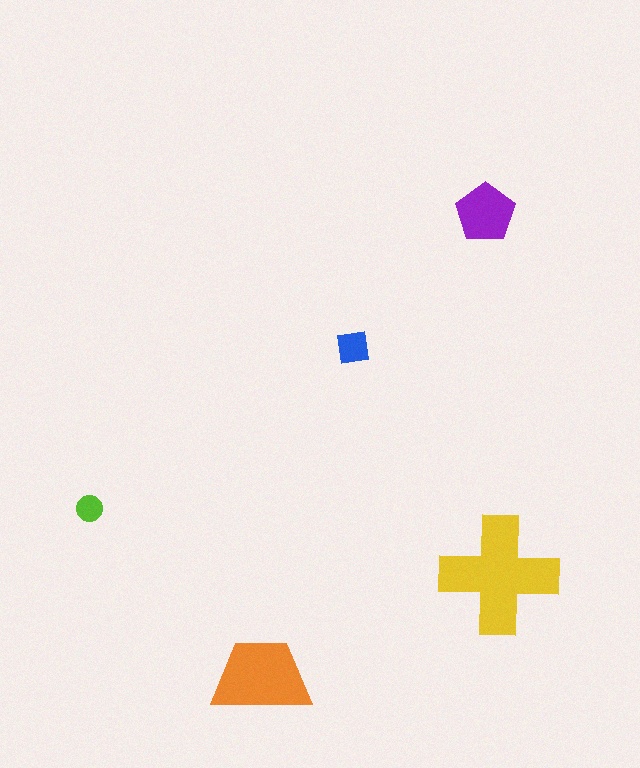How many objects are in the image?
There are 5 objects in the image.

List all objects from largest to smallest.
The yellow cross, the orange trapezoid, the purple pentagon, the blue square, the lime circle.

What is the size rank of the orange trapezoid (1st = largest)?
2nd.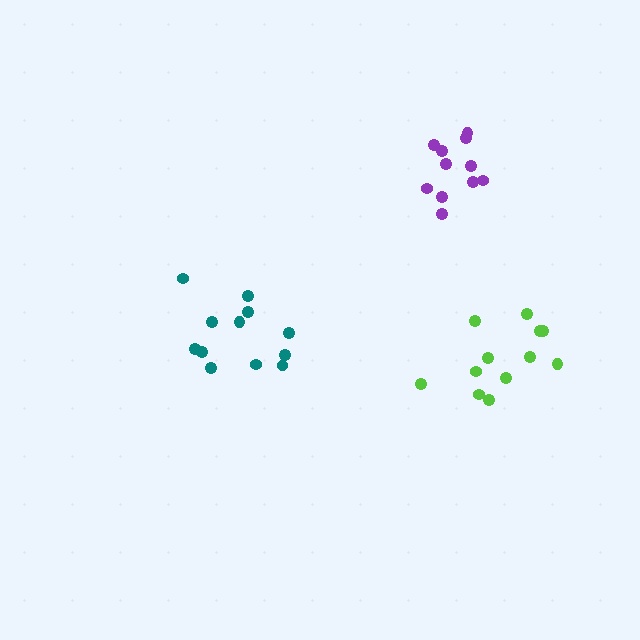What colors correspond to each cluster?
The clusters are colored: purple, teal, lime.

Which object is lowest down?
The lime cluster is bottommost.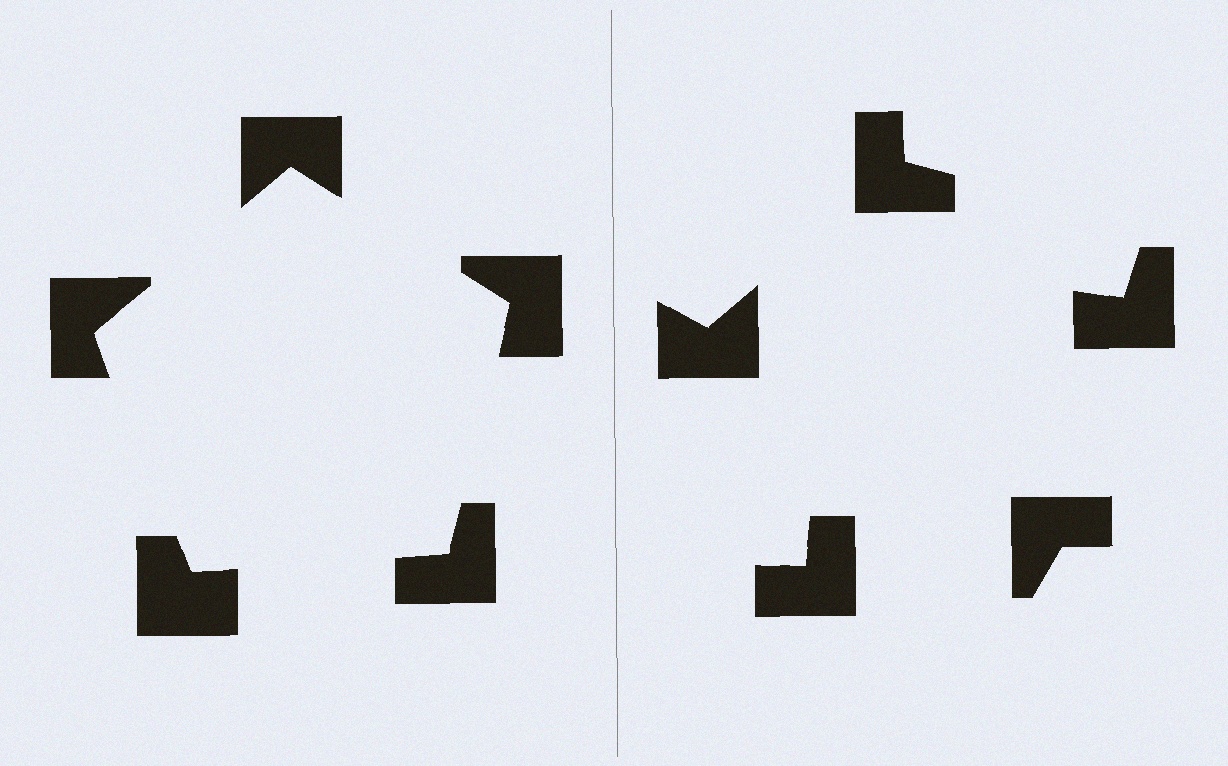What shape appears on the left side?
An illusory pentagon.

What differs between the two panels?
The notched squares are positioned identically on both sides; only the wedge orientations differ. On the left they align to a pentagon; on the right they are misaligned.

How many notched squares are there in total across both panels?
10 — 5 on each side.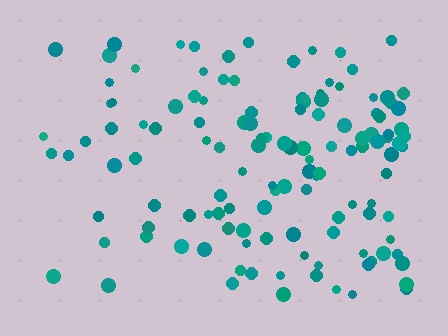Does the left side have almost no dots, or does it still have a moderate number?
Still a moderate number, just noticeably fewer than the right.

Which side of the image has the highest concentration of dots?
The right.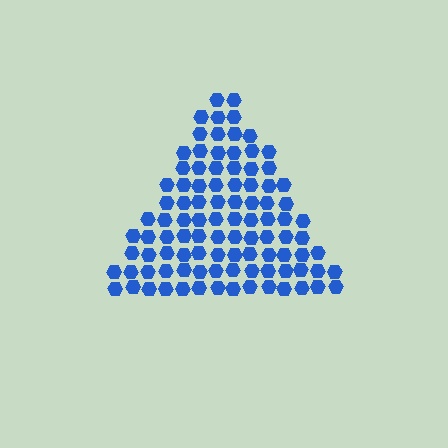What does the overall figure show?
The overall figure shows a triangle.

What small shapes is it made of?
It is made of small hexagons.